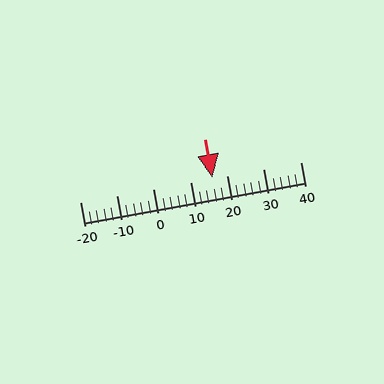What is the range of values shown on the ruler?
The ruler shows values from -20 to 40.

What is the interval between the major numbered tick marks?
The major tick marks are spaced 10 units apart.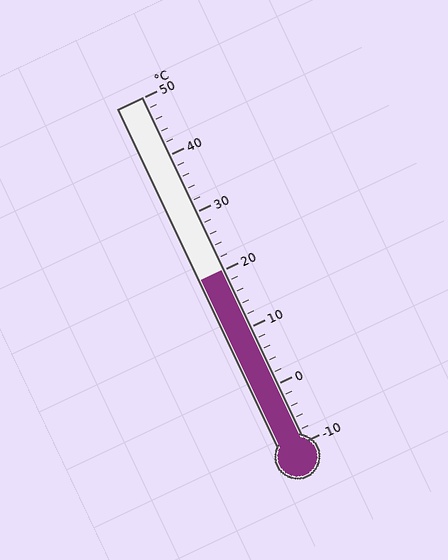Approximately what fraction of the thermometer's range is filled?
The thermometer is filled to approximately 50% of its range.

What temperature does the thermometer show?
The thermometer shows approximately 20°C.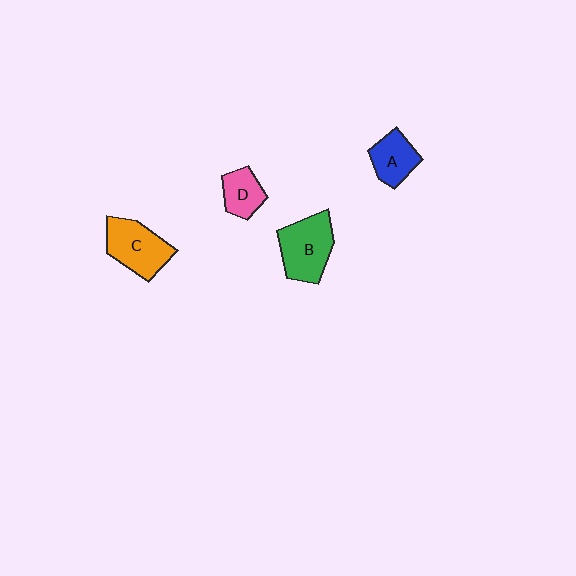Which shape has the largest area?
Shape B (green).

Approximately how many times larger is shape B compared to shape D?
Approximately 1.8 times.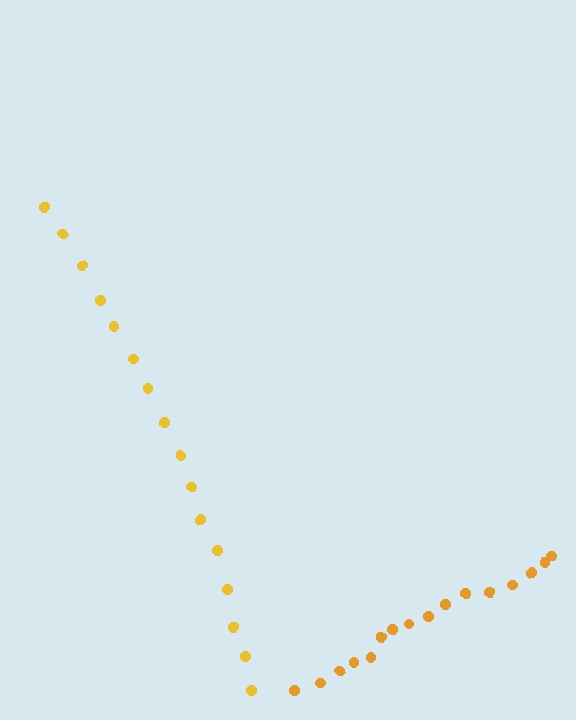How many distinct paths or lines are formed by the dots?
There are 2 distinct paths.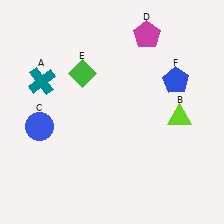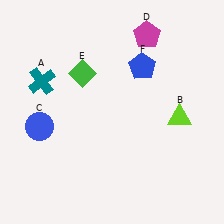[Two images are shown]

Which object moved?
The blue pentagon (F) moved left.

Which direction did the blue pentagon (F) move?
The blue pentagon (F) moved left.